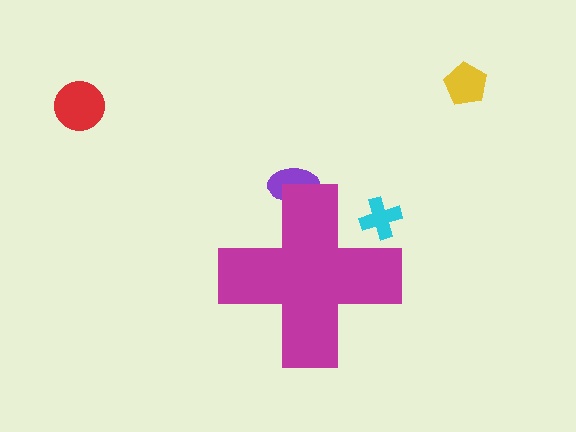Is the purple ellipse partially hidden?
Yes, the purple ellipse is partially hidden behind the magenta cross.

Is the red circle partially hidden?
No, the red circle is fully visible.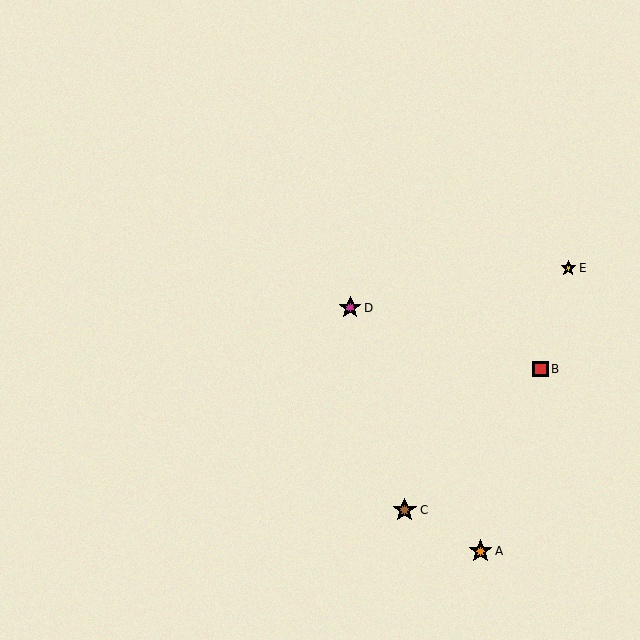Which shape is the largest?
The brown star (labeled C) is the largest.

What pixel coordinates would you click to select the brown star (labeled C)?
Click at (405, 510) to select the brown star C.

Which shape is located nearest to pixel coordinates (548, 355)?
The red square (labeled B) at (541, 369) is nearest to that location.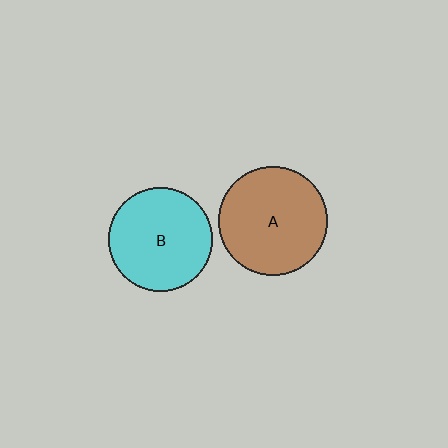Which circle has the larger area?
Circle A (brown).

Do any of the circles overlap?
No, none of the circles overlap.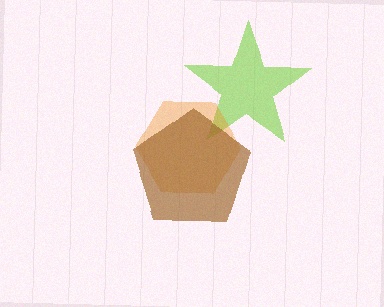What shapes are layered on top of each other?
The layered shapes are: a lime star, an orange hexagon, a brown pentagon.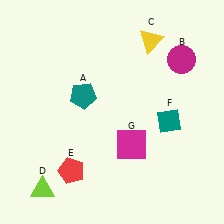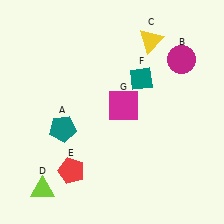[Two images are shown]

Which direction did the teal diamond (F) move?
The teal diamond (F) moved up.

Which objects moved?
The objects that moved are: the teal pentagon (A), the teal diamond (F), the magenta square (G).